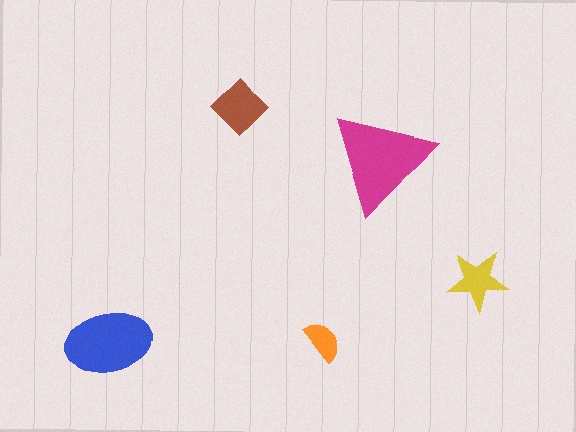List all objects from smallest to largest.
The orange semicircle, the yellow star, the brown diamond, the blue ellipse, the magenta triangle.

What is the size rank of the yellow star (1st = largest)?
4th.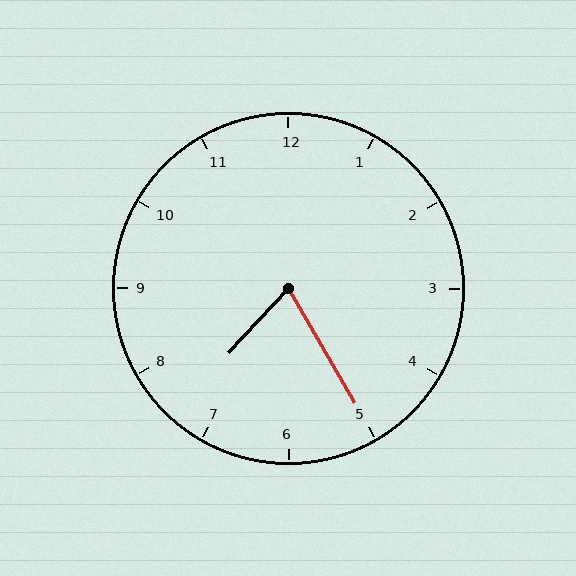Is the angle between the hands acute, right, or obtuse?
It is acute.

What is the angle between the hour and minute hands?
Approximately 72 degrees.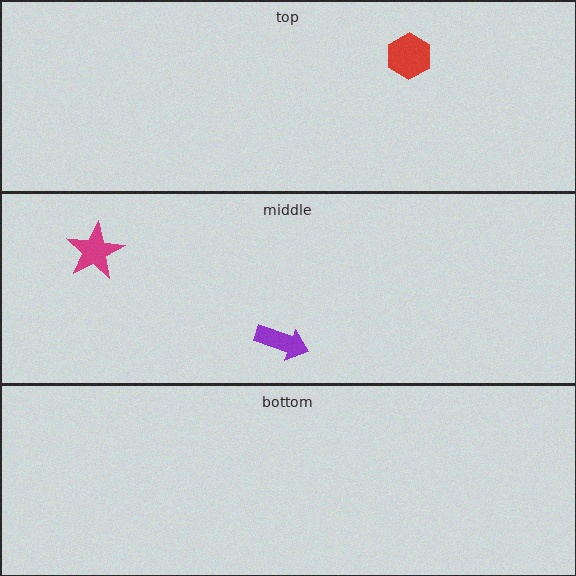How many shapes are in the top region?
1.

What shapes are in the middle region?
The magenta star, the purple arrow.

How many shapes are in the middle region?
2.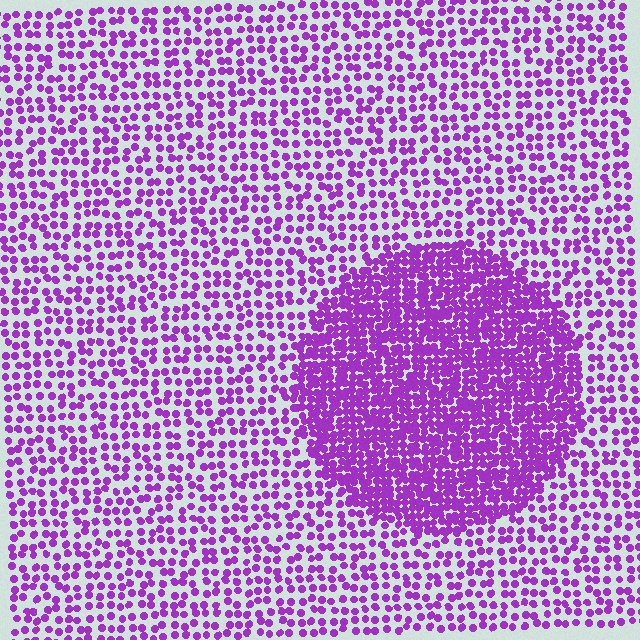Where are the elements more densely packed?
The elements are more densely packed inside the circle boundary.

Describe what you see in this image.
The image contains small purple elements arranged at two different densities. A circle-shaped region is visible where the elements are more densely packed than the surrounding area.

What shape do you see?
I see a circle.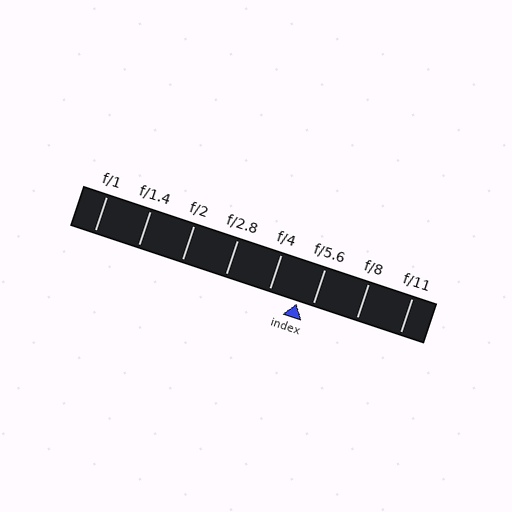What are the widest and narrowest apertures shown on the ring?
The widest aperture shown is f/1 and the narrowest is f/11.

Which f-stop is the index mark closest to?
The index mark is closest to f/5.6.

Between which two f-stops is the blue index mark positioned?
The index mark is between f/4 and f/5.6.